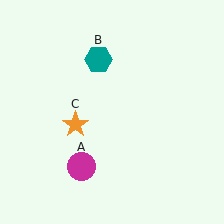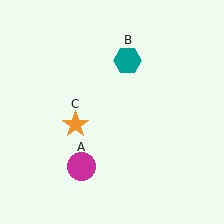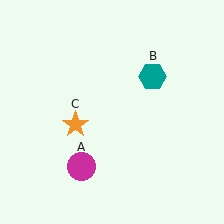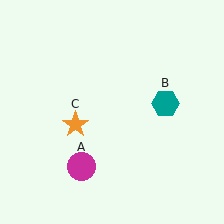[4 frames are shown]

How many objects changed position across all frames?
1 object changed position: teal hexagon (object B).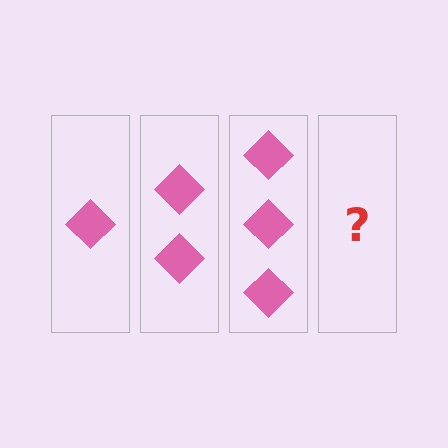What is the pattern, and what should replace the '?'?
The pattern is that each step adds one more diamond. The '?' should be 4 diamonds.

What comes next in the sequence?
The next element should be 4 diamonds.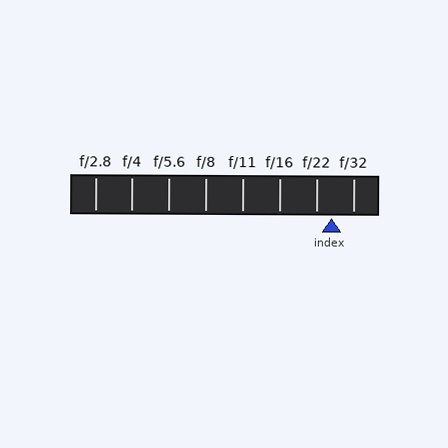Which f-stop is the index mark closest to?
The index mark is closest to f/22.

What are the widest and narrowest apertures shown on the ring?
The widest aperture shown is f/2.8 and the narrowest is f/32.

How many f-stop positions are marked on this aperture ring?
There are 8 f-stop positions marked.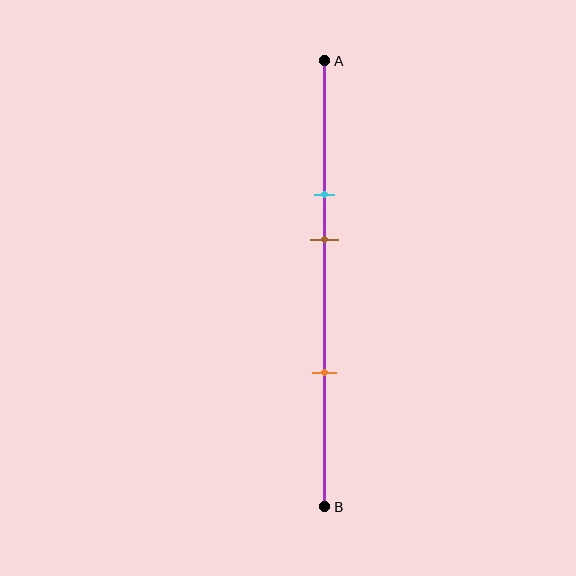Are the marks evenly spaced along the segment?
No, the marks are not evenly spaced.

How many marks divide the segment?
There are 3 marks dividing the segment.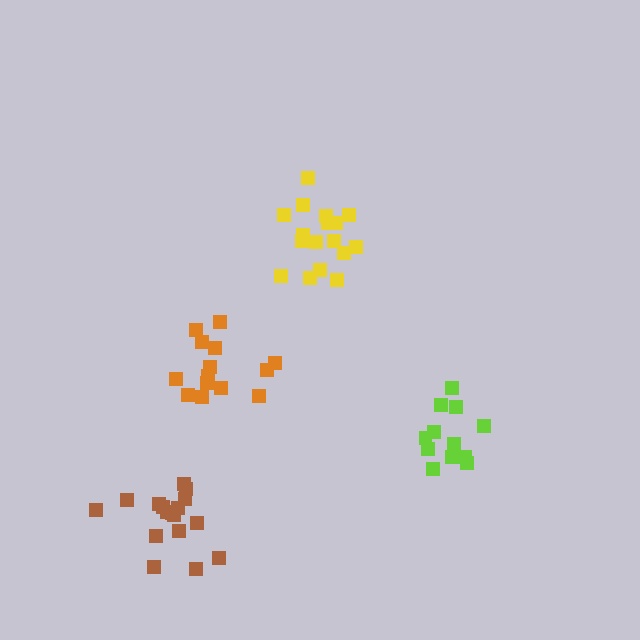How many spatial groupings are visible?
There are 4 spatial groupings.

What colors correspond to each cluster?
The clusters are colored: yellow, brown, lime, orange.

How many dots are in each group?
Group 1: 17 dots, Group 2: 17 dots, Group 3: 12 dots, Group 4: 14 dots (60 total).